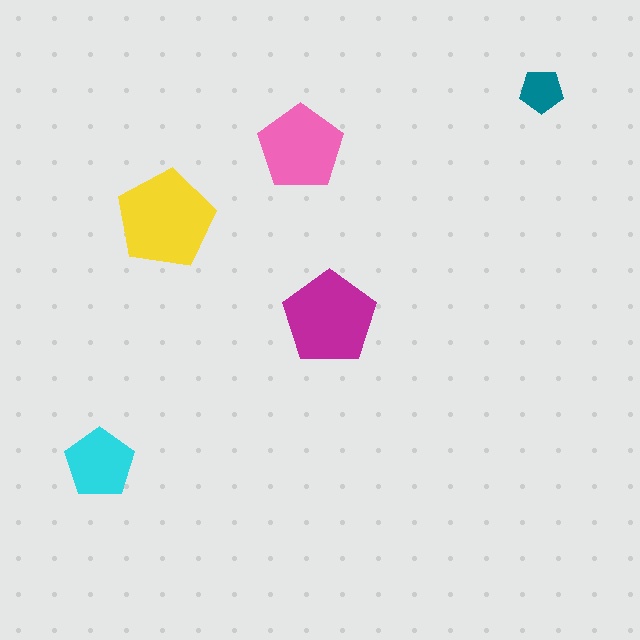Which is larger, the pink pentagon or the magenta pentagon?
The magenta one.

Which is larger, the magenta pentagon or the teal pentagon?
The magenta one.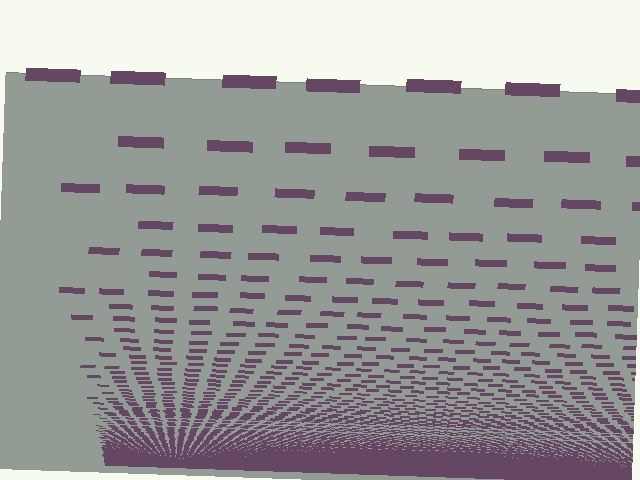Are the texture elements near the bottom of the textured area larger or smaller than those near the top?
Smaller. The gradient is inverted — elements near the bottom are smaller and denser.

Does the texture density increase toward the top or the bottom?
Density increases toward the bottom.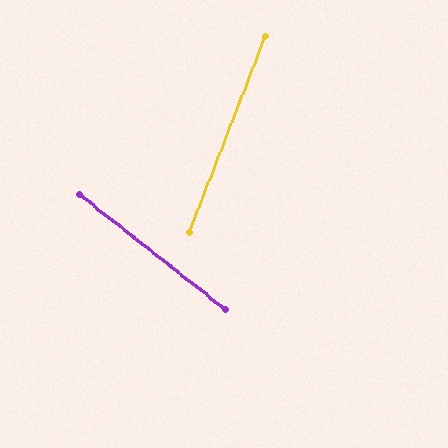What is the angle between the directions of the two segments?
Approximately 73 degrees.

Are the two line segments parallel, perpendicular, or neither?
Neither parallel nor perpendicular — they differ by about 73°.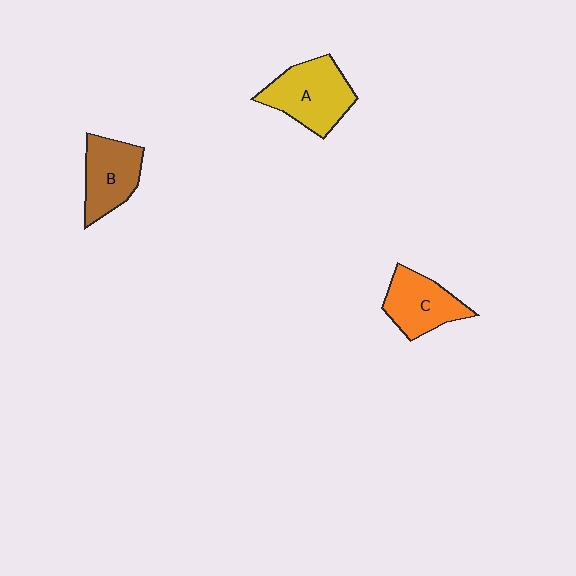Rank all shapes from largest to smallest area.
From largest to smallest: A (yellow), C (orange), B (brown).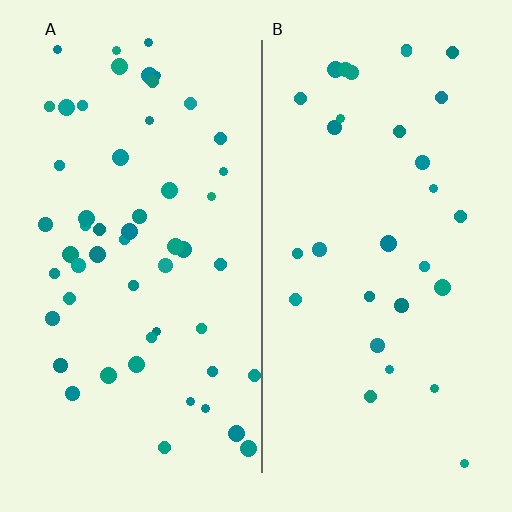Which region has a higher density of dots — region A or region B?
A (the left).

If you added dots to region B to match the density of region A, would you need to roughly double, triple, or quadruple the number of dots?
Approximately double.